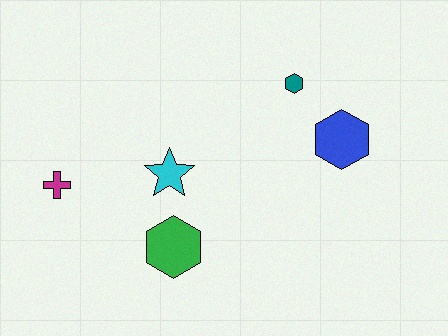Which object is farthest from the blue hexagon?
The magenta cross is farthest from the blue hexagon.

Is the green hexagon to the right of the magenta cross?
Yes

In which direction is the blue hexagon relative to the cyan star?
The blue hexagon is to the right of the cyan star.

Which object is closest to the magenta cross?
The cyan star is closest to the magenta cross.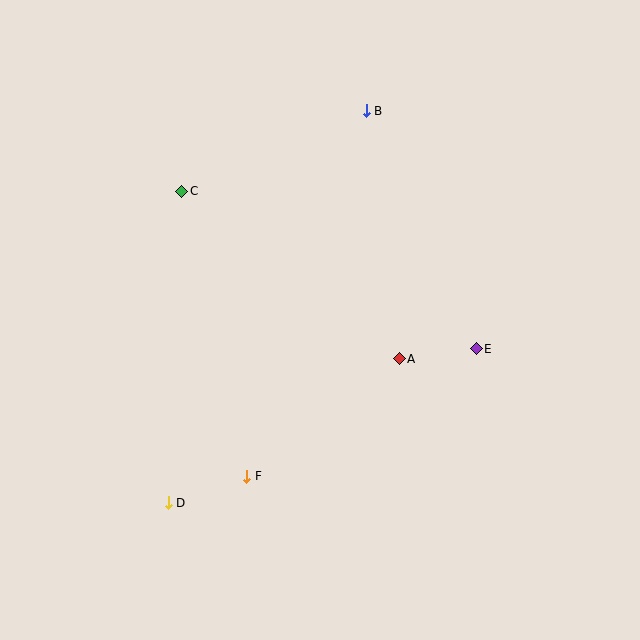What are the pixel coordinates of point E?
Point E is at (476, 349).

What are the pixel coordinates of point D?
Point D is at (168, 503).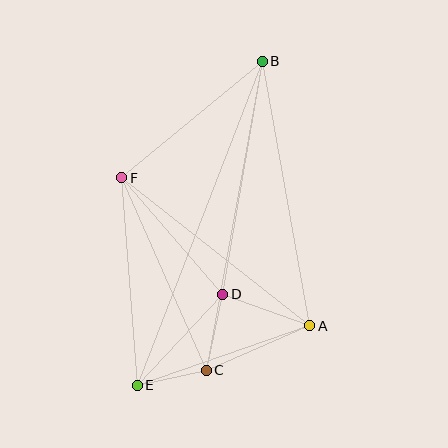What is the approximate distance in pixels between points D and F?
The distance between D and F is approximately 154 pixels.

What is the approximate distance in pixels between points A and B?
The distance between A and B is approximately 269 pixels.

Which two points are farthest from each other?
Points B and E are farthest from each other.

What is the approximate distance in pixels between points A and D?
The distance between A and D is approximately 92 pixels.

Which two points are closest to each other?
Points C and E are closest to each other.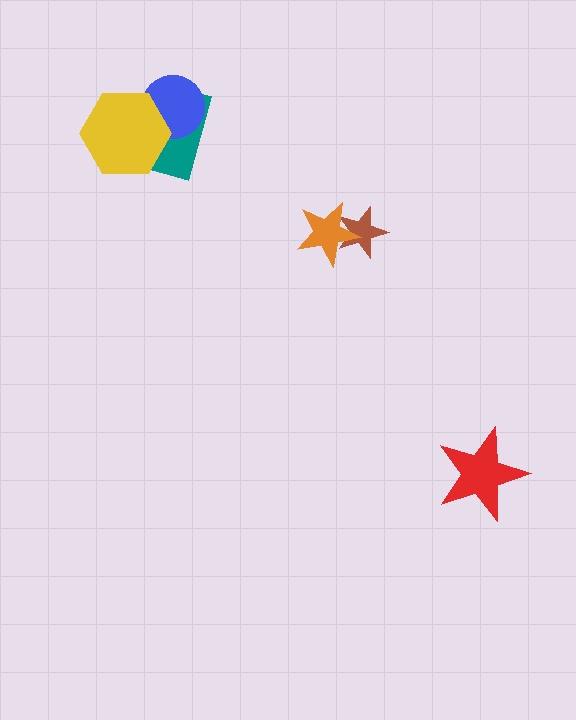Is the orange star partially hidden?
No, no other shape covers it.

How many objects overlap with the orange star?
1 object overlaps with the orange star.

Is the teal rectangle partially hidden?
Yes, it is partially covered by another shape.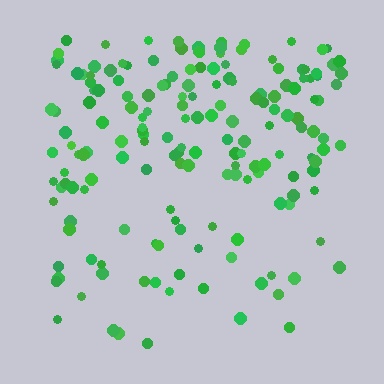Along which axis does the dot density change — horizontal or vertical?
Vertical.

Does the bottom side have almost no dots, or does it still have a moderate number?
Still a moderate number, just noticeably fewer than the top.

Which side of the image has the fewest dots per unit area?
The bottom.